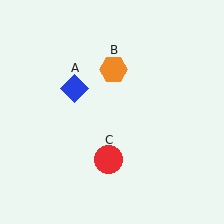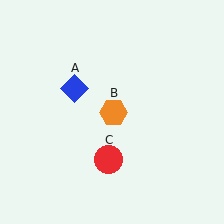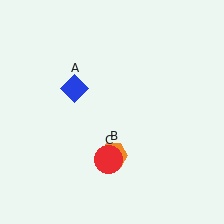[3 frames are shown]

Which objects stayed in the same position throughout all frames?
Blue diamond (object A) and red circle (object C) remained stationary.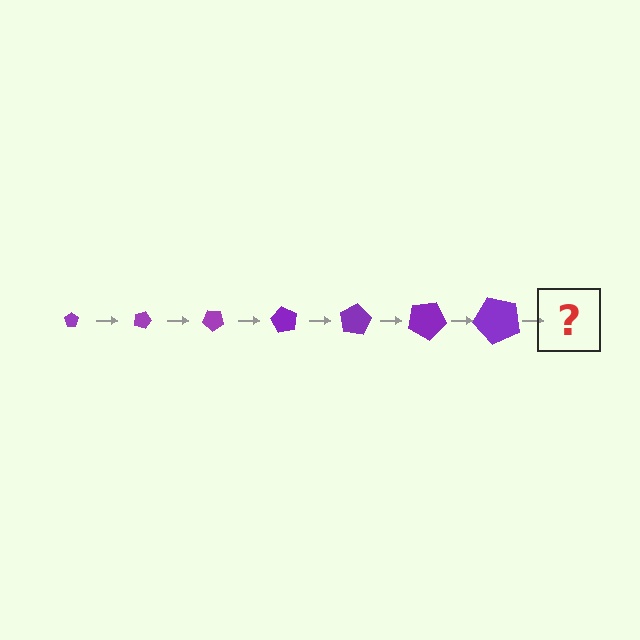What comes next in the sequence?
The next element should be a pentagon, larger than the previous one and rotated 140 degrees from the start.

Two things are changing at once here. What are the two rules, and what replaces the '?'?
The two rules are that the pentagon grows larger each step and it rotates 20 degrees each step. The '?' should be a pentagon, larger than the previous one and rotated 140 degrees from the start.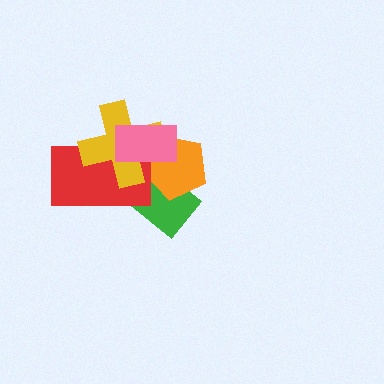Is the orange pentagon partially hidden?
Yes, it is partially covered by another shape.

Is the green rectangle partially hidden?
Yes, it is partially covered by another shape.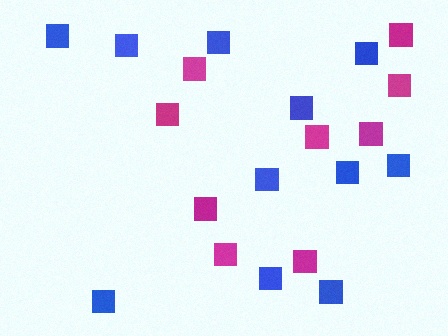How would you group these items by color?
There are 2 groups: one group of magenta squares (9) and one group of blue squares (11).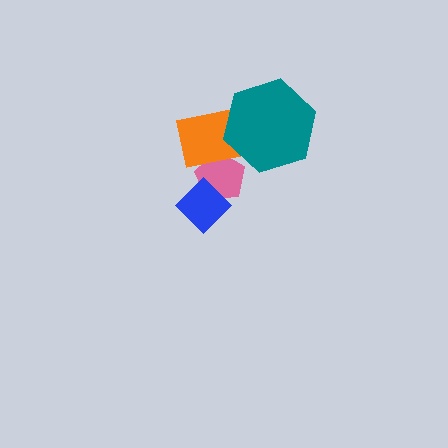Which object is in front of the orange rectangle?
The teal hexagon is in front of the orange rectangle.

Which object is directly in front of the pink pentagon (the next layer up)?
The orange rectangle is directly in front of the pink pentagon.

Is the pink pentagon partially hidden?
Yes, it is partially covered by another shape.